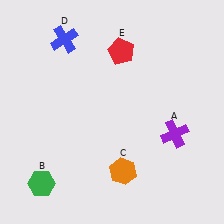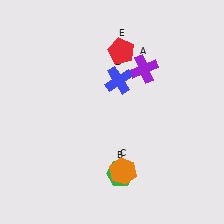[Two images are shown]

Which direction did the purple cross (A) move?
The purple cross (A) moved up.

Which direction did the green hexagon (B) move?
The green hexagon (B) moved right.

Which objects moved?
The objects that moved are: the purple cross (A), the green hexagon (B), the blue cross (D).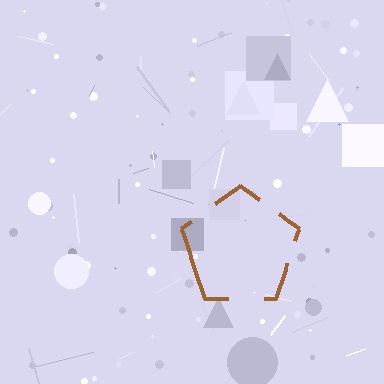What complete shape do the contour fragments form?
The contour fragments form a pentagon.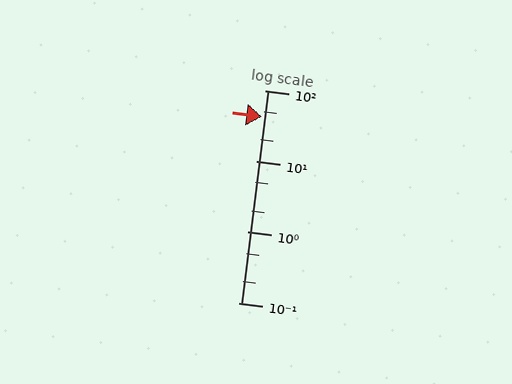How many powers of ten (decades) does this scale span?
The scale spans 3 decades, from 0.1 to 100.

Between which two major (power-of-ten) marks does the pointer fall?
The pointer is between 10 and 100.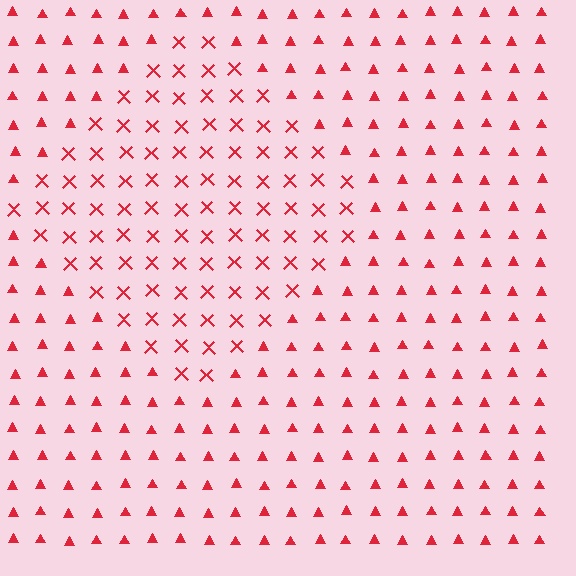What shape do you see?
I see a diamond.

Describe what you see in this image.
The image is filled with small red elements arranged in a uniform grid. A diamond-shaped region contains X marks, while the surrounding area contains triangles. The boundary is defined purely by the change in element shape.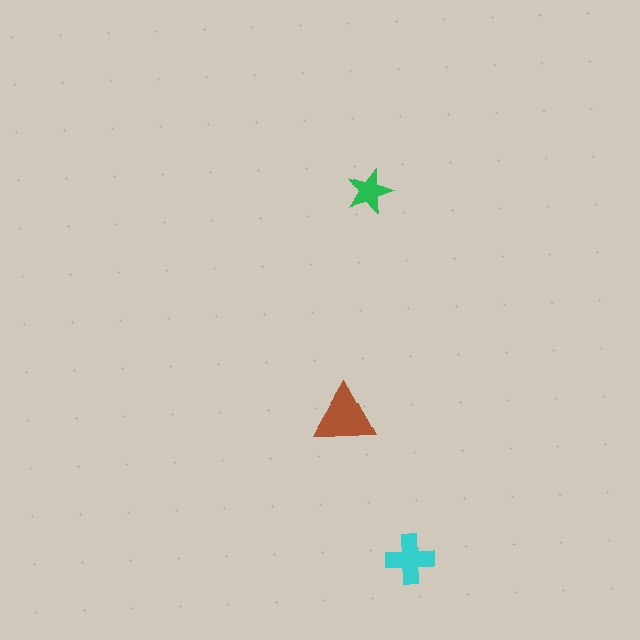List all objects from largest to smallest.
The brown triangle, the cyan cross, the green star.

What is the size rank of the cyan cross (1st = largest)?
2nd.